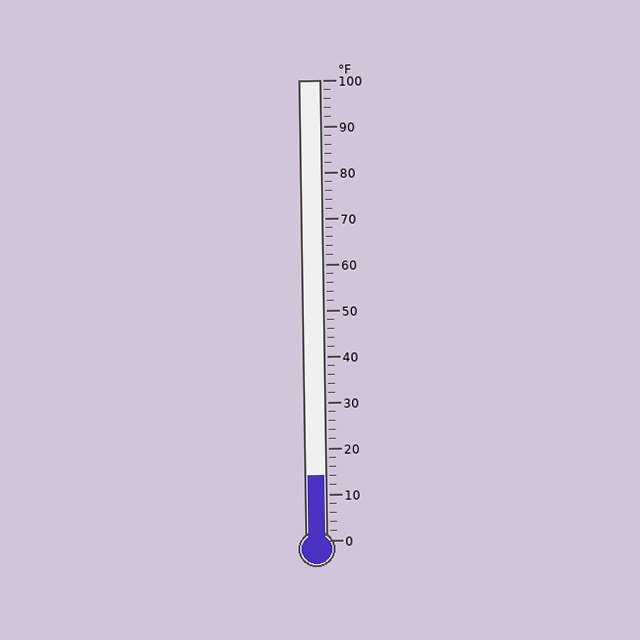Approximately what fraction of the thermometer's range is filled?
The thermometer is filled to approximately 15% of its range.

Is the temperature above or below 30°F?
The temperature is below 30°F.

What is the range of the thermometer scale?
The thermometer scale ranges from 0°F to 100°F.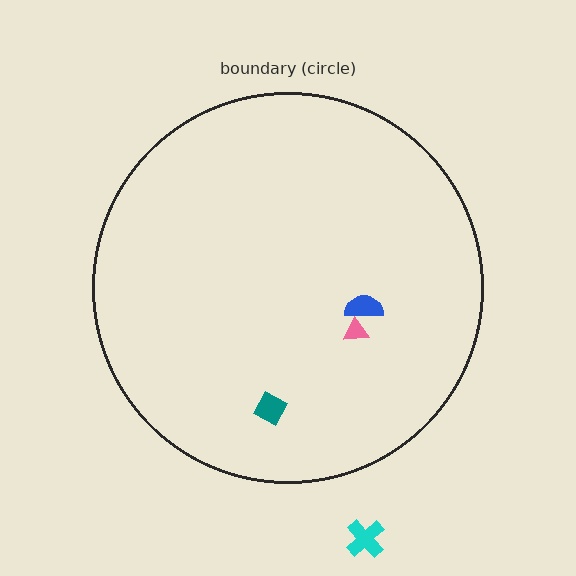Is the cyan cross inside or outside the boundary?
Outside.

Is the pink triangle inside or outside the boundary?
Inside.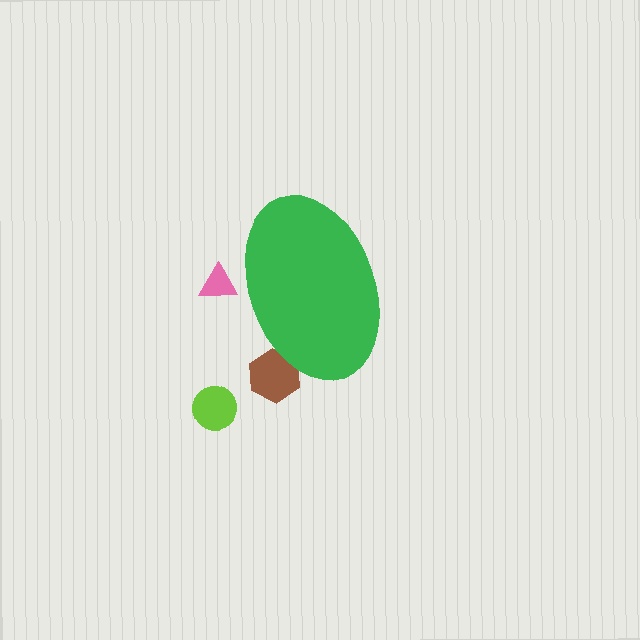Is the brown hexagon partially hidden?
Yes, the brown hexagon is partially hidden behind the green ellipse.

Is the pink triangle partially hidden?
Yes, the pink triangle is partially hidden behind the green ellipse.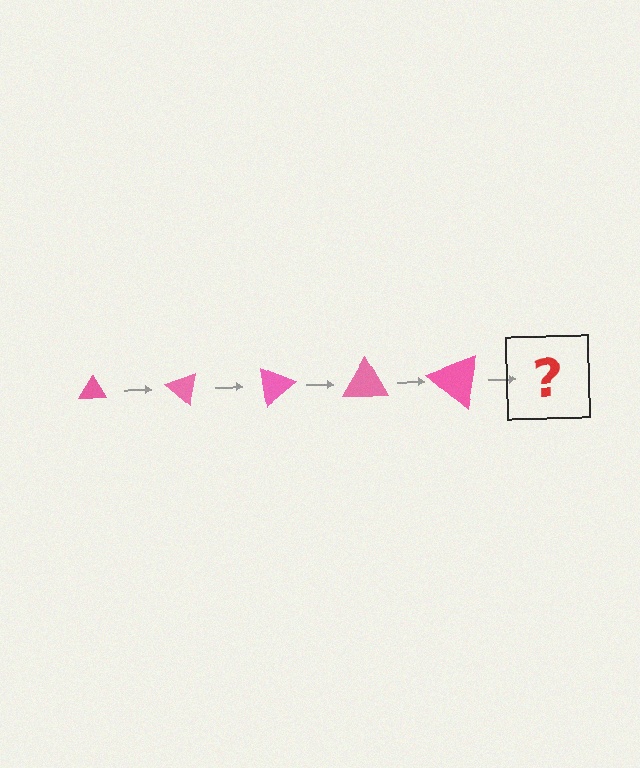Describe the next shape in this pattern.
It should be a triangle, larger than the previous one and rotated 200 degrees from the start.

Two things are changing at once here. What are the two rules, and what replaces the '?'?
The two rules are that the triangle grows larger each step and it rotates 40 degrees each step. The '?' should be a triangle, larger than the previous one and rotated 200 degrees from the start.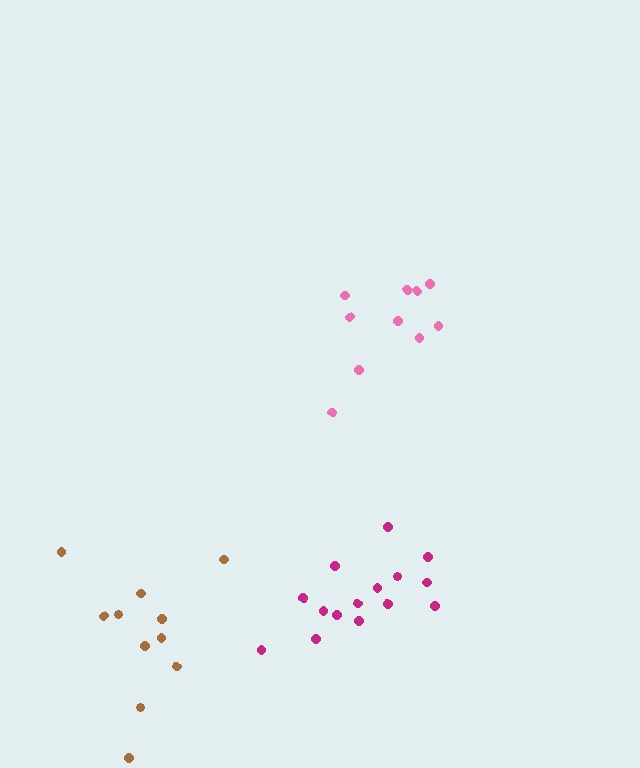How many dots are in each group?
Group 1: 10 dots, Group 2: 15 dots, Group 3: 11 dots (36 total).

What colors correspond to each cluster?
The clusters are colored: pink, magenta, brown.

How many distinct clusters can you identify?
There are 3 distinct clusters.